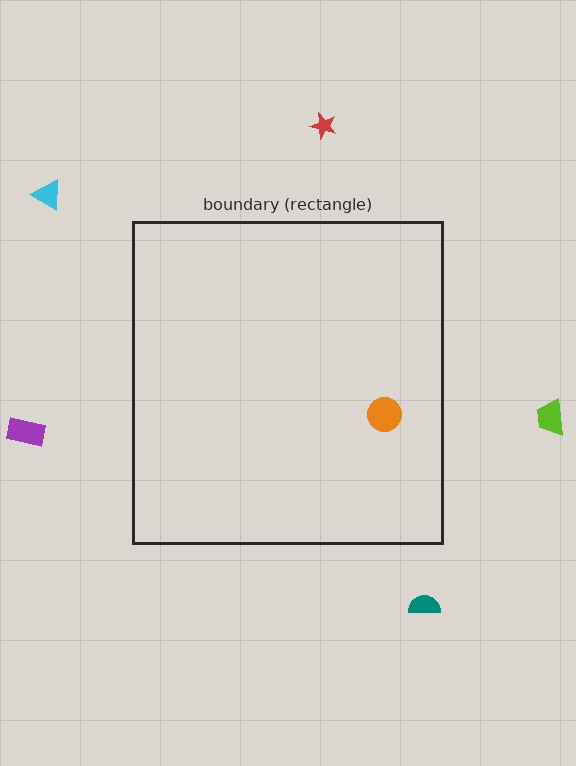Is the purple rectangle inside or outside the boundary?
Outside.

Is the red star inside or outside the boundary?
Outside.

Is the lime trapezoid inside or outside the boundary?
Outside.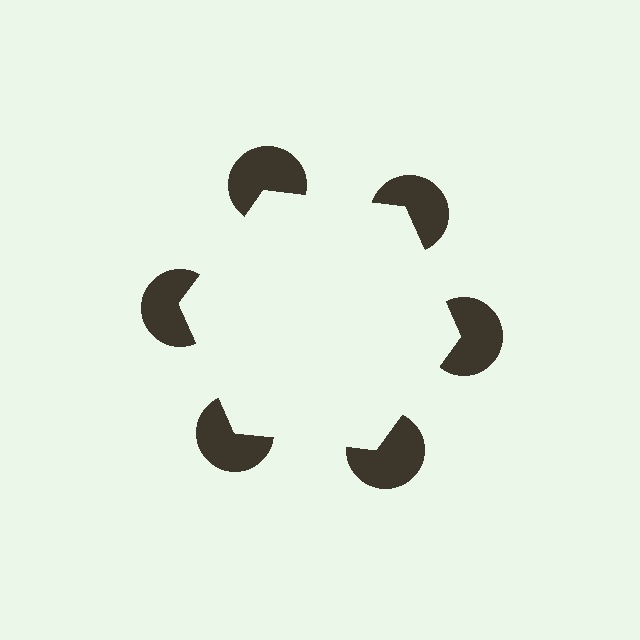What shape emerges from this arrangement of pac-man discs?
An illusory hexagon — its edges are inferred from the aligned wedge cuts in the pac-man discs, not physically drawn.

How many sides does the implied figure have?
6 sides.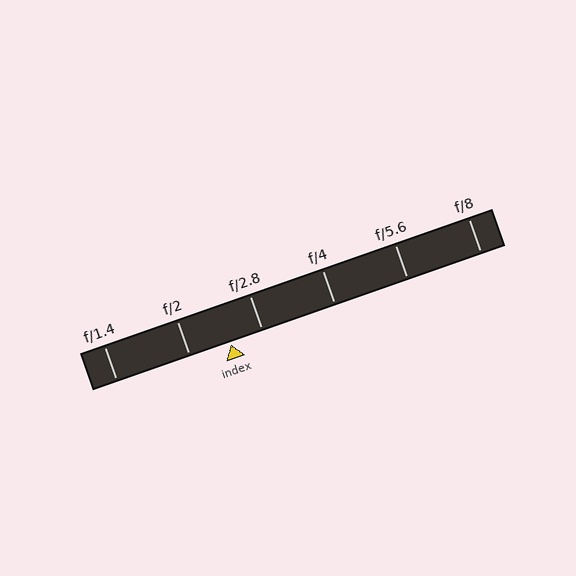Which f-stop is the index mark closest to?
The index mark is closest to f/2.8.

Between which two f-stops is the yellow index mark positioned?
The index mark is between f/2 and f/2.8.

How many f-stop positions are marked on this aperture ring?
There are 6 f-stop positions marked.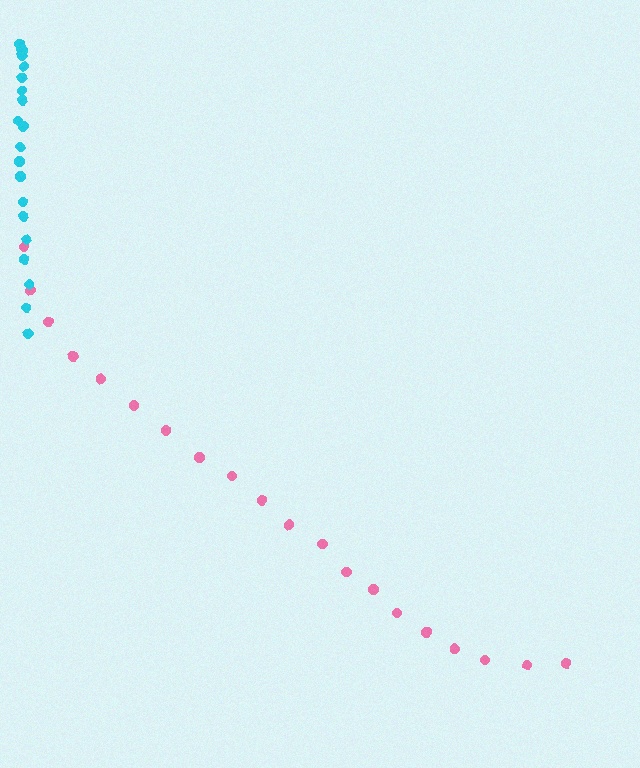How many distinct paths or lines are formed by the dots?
There are 2 distinct paths.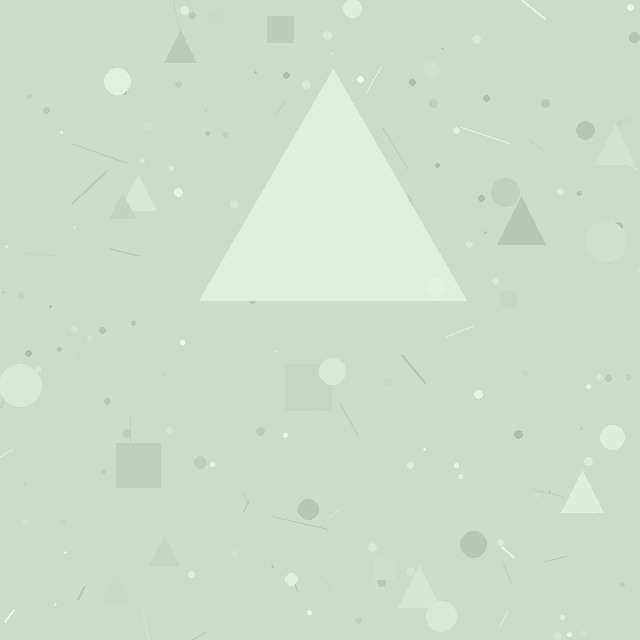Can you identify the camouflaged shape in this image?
The camouflaged shape is a triangle.